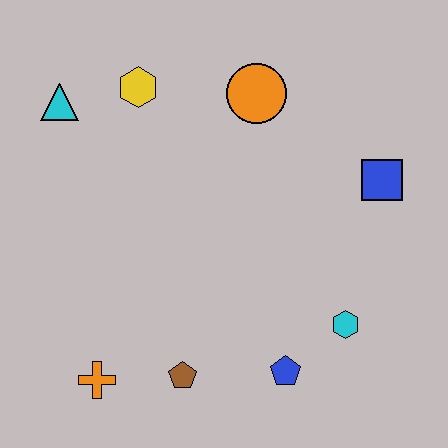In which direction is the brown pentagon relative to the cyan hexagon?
The brown pentagon is to the left of the cyan hexagon.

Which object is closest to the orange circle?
The yellow hexagon is closest to the orange circle.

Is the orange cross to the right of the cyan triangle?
Yes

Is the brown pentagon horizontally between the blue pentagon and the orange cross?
Yes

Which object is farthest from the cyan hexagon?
The cyan triangle is farthest from the cyan hexagon.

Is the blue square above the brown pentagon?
Yes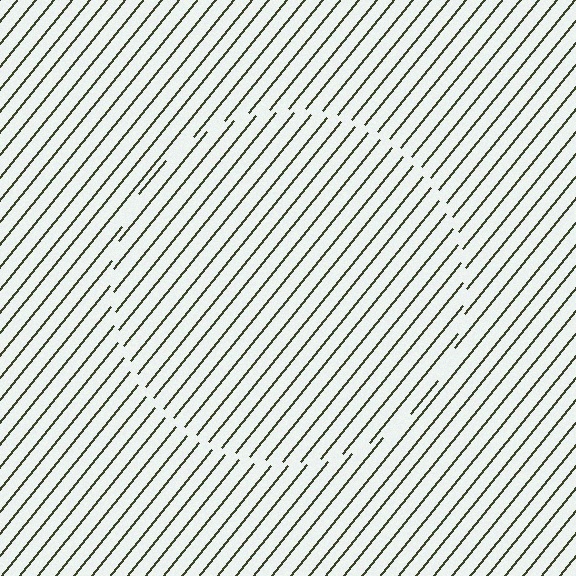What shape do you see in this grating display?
An illusory circle. The interior of the shape contains the same grating, shifted by half a period — the contour is defined by the phase discontinuity where line-ends from the inner and outer gratings abut.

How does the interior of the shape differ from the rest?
The interior of the shape contains the same grating, shifted by half a period — the contour is defined by the phase discontinuity where line-ends from the inner and outer gratings abut.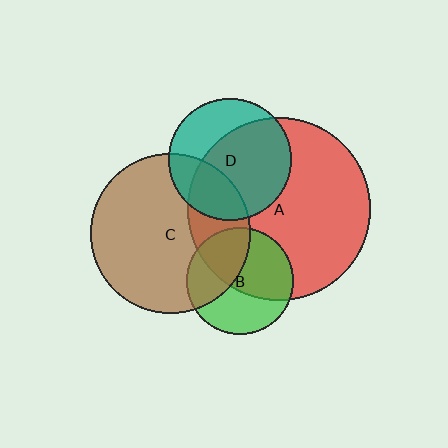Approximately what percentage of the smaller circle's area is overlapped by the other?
Approximately 25%.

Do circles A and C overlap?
Yes.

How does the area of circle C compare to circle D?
Approximately 1.7 times.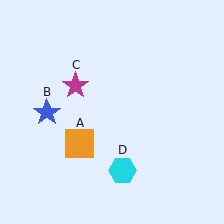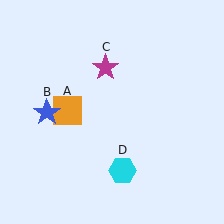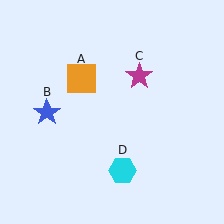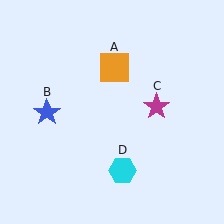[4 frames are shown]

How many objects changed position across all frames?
2 objects changed position: orange square (object A), magenta star (object C).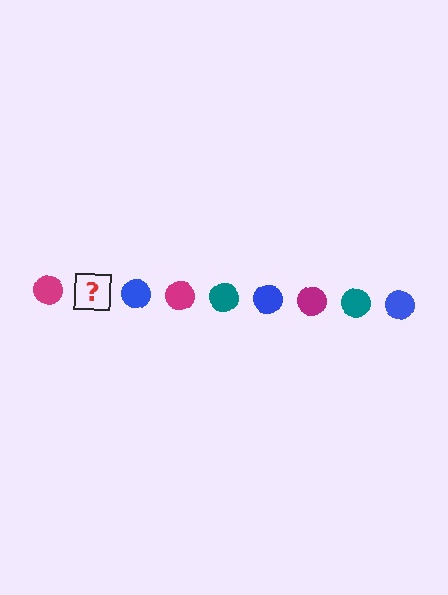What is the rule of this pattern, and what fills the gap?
The rule is that the pattern cycles through magenta, teal, blue circles. The gap should be filled with a teal circle.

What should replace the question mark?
The question mark should be replaced with a teal circle.